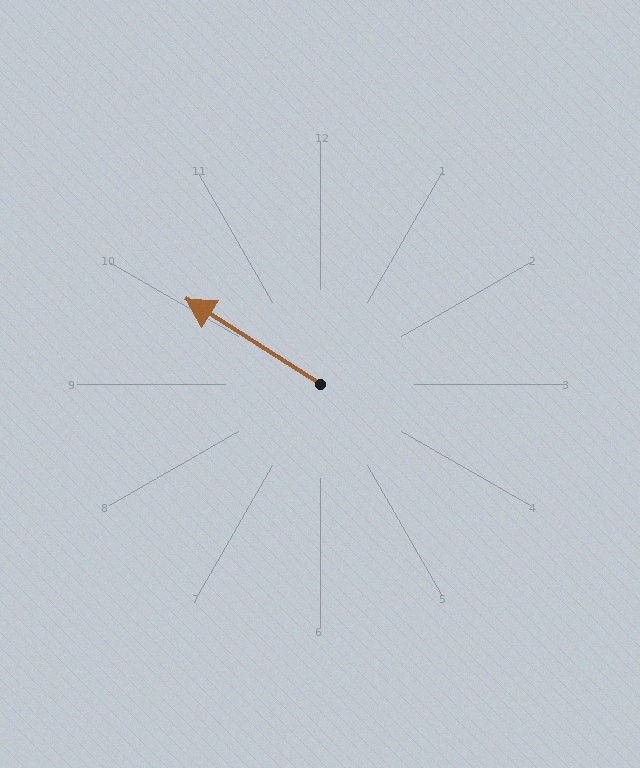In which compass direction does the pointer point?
Northwest.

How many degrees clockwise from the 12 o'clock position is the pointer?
Approximately 302 degrees.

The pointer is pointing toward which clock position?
Roughly 10 o'clock.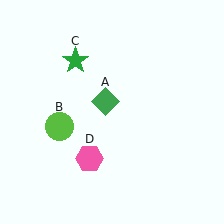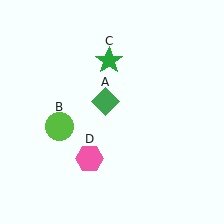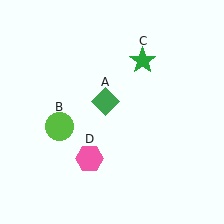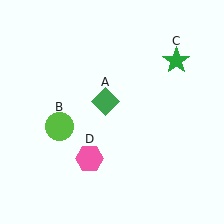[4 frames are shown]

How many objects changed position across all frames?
1 object changed position: green star (object C).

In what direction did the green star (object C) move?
The green star (object C) moved right.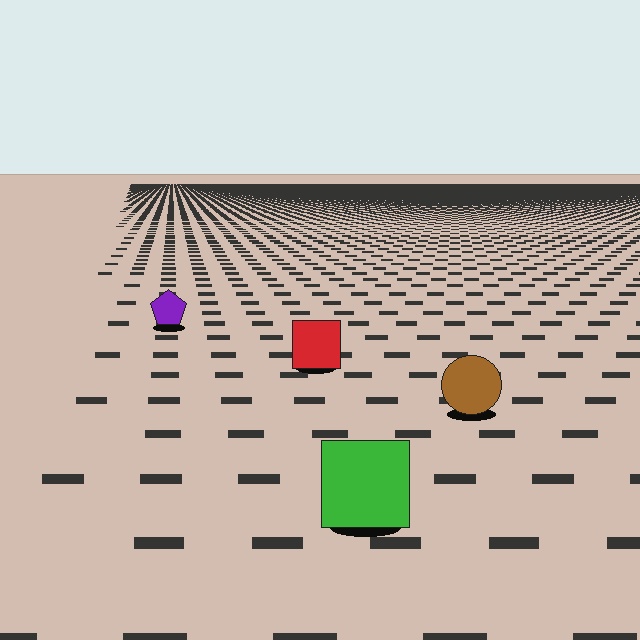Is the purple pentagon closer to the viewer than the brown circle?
No. The brown circle is closer — you can tell from the texture gradient: the ground texture is coarser near it.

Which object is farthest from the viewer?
The purple pentagon is farthest from the viewer. It appears smaller and the ground texture around it is denser.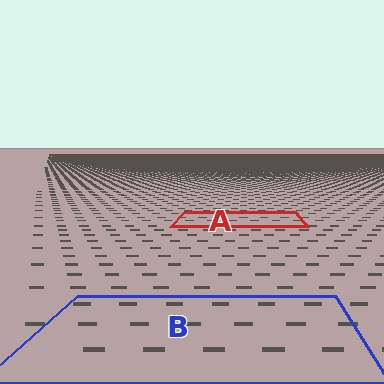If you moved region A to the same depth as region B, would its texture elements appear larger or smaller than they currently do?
They would appear larger. At a closer depth, the same texture elements are projected at a bigger on-screen size.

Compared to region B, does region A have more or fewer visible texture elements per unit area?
Region A has more texture elements per unit area — they are packed more densely because it is farther away.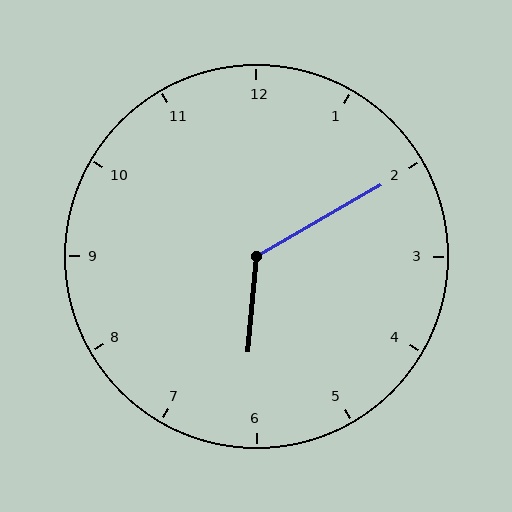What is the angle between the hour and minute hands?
Approximately 125 degrees.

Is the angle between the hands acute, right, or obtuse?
It is obtuse.